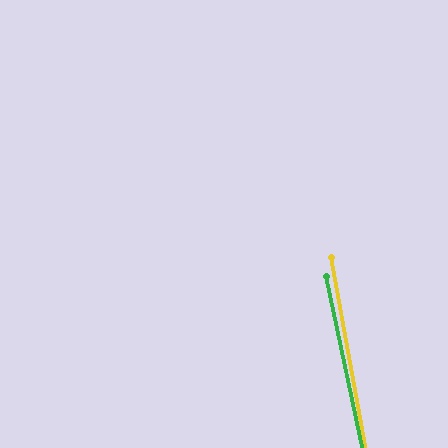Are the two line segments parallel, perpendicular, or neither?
Parallel — their directions differ by only 1.8°.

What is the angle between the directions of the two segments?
Approximately 2 degrees.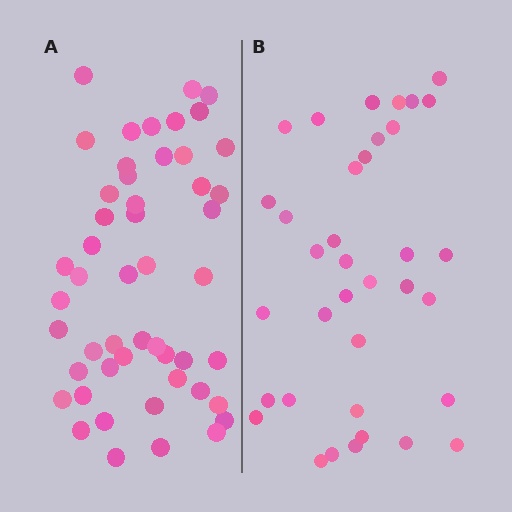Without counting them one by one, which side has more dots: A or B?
Region A (the left region) has more dots.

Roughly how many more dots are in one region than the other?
Region A has approximately 15 more dots than region B.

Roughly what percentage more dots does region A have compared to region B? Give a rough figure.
About 40% more.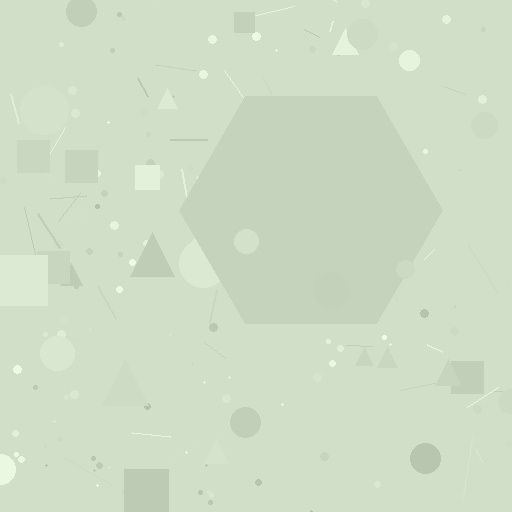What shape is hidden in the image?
A hexagon is hidden in the image.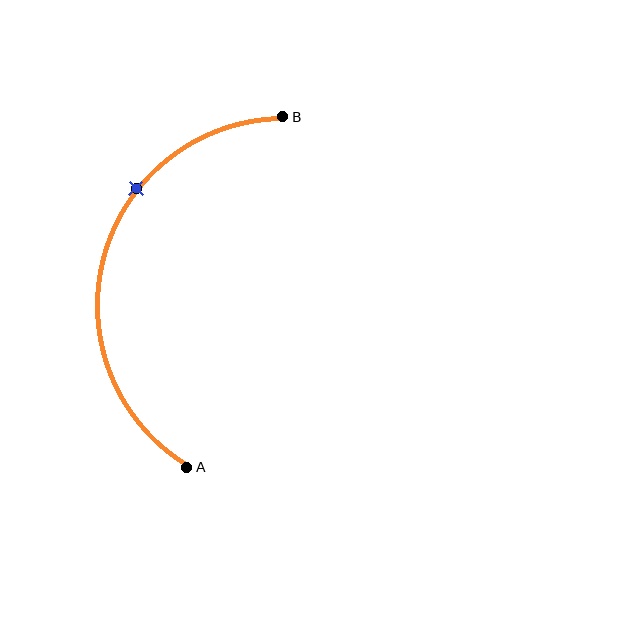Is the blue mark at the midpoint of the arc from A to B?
No. The blue mark lies on the arc but is closer to endpoint B. The arc midpoint would be at the point on the curve equidistant along the arc from both A and B.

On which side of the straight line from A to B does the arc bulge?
The arc bulges to the left of the straight line connecting A and B.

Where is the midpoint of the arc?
The arc midpoint is the point on the curve farthest from the straight line joining A and B. It sits to the left of that line.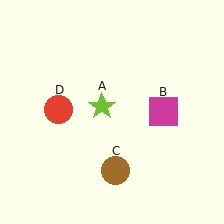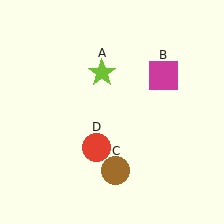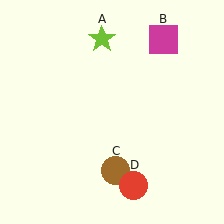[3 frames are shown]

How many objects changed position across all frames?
3 objects changed position: lime star (object A), magenta square (object B), red circle (object D).